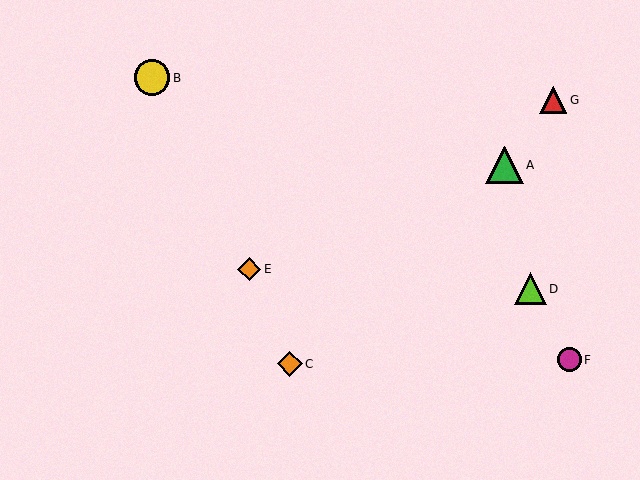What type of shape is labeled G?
Shape G is a red triangle.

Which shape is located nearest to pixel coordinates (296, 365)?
The orange diamond (labeled C) at (290, 364) is nearest to that location.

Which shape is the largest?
The green triangle (labeled A) is the largest.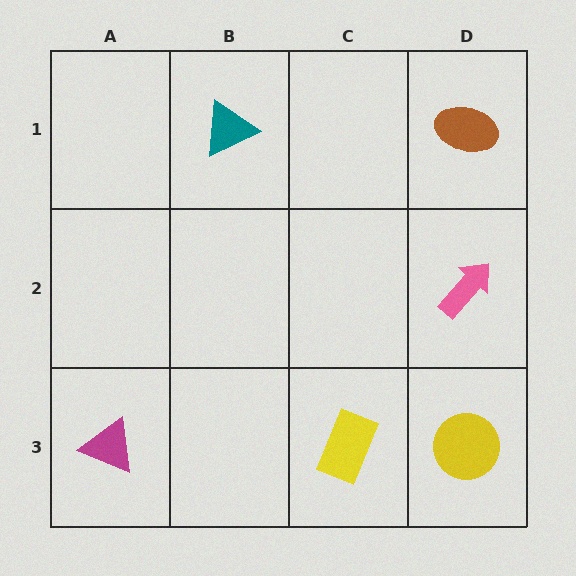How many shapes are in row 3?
3 shapes.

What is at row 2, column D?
A pink arrow.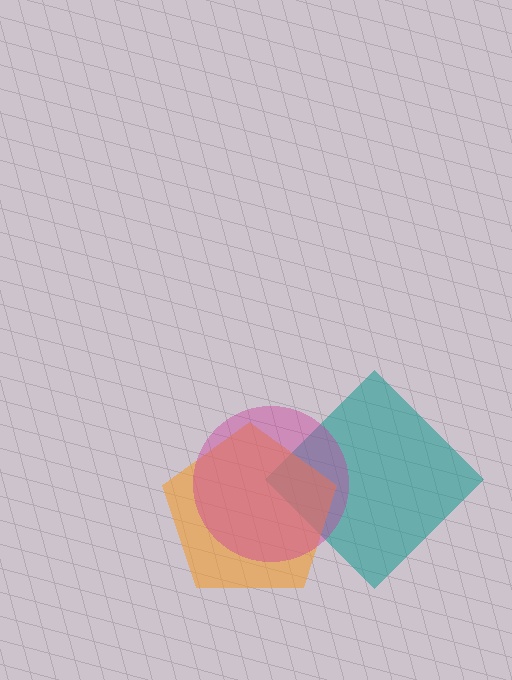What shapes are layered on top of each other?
The layered shapes are: a teal diamond, an orange pentagon, a magenta circle.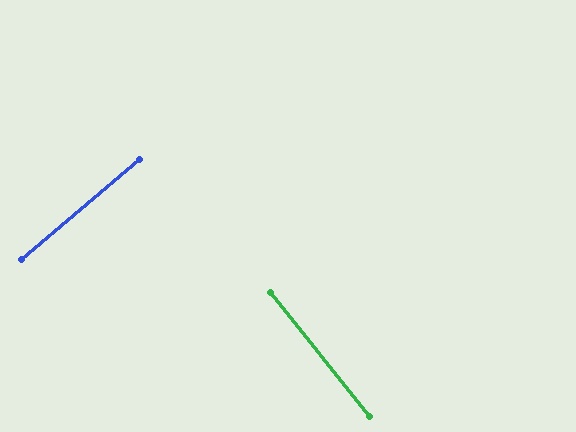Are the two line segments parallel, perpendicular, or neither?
Perpendicular — they meet at approximately 88°.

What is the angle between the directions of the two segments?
Approximately 88 degrees.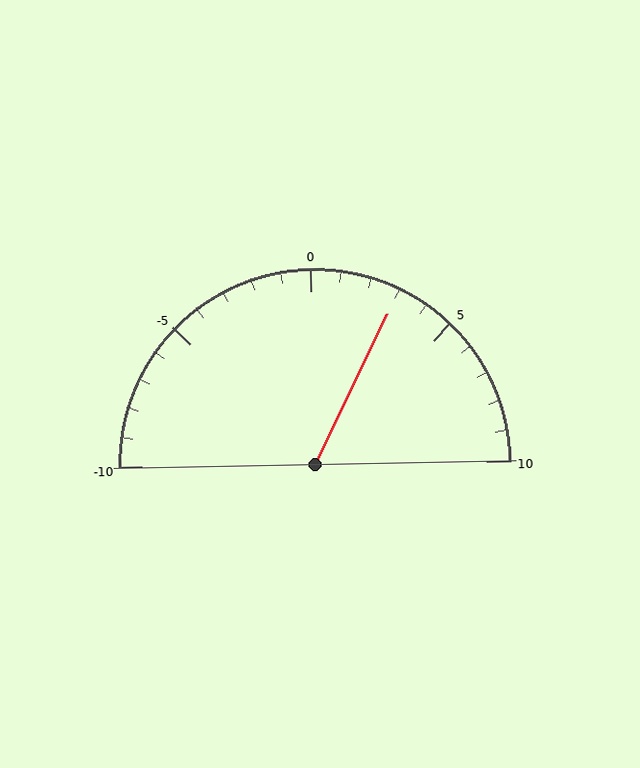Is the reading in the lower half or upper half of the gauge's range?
The reading is in the upper half of the range (-10 to 10).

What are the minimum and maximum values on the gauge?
The gauge ranges from -10 to 10.